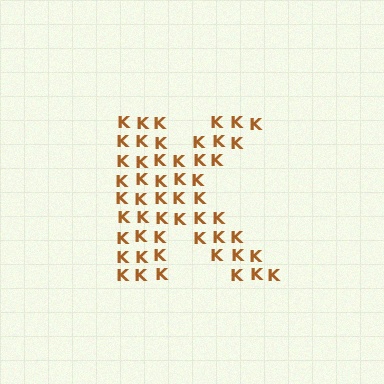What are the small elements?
The small elements are letter K's.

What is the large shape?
The large shape is the letter K.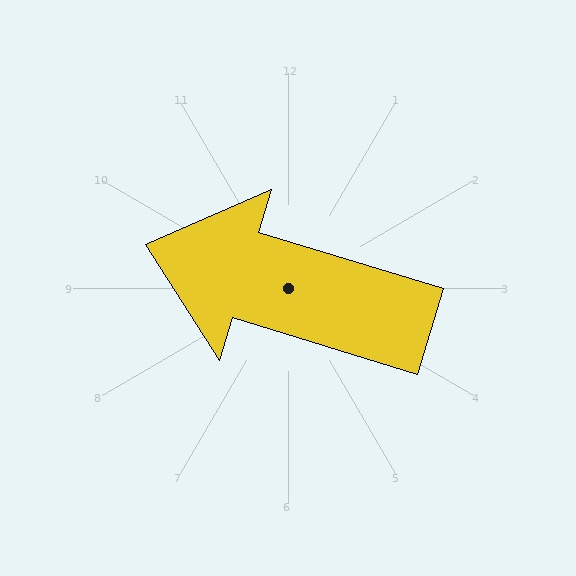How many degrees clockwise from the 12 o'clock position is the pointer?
Approximately 287 degrees.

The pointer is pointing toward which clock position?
Roughly 10 o'clock.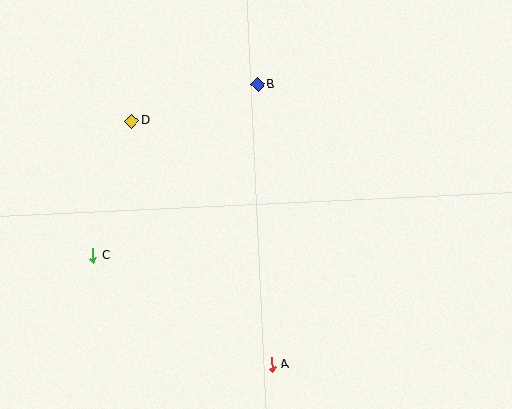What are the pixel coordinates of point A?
Point A is at (272, 365).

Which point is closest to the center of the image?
Point B at (258, 84) is closest to the center.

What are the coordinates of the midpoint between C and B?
The midpoint between C and B is at (175, 170).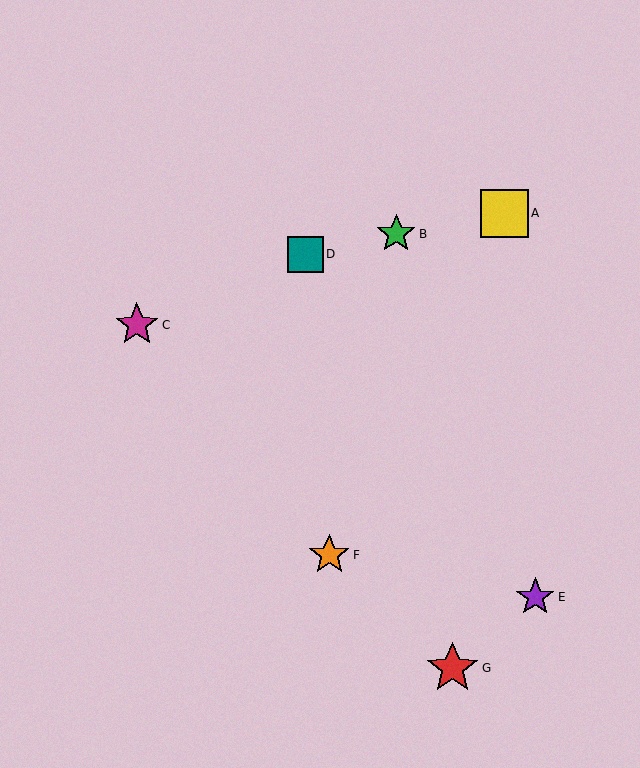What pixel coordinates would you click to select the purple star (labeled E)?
Click at (535, 597) to select the purple star E.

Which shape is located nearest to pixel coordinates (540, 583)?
The purple star (labeled E) at (535, 597) is nearest to that location.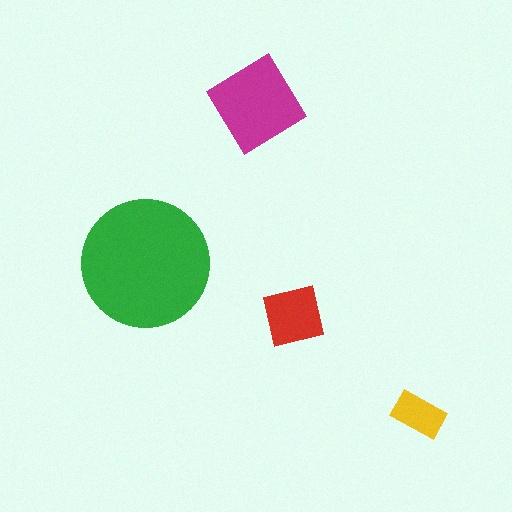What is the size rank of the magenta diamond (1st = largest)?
2nd.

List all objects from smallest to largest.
The yellow rectangle, the red square, the magenta diamond, the green circle.